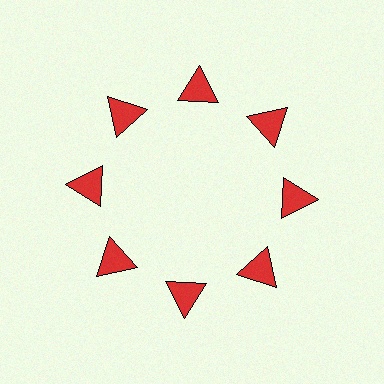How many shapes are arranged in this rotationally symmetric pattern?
There are 8 shapes, arranged in 8 groups of 1.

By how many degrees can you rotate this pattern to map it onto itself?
The pattern maps onto itself every 45 degrees of rotation.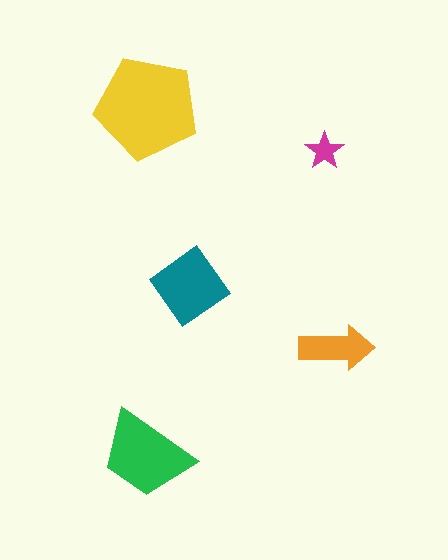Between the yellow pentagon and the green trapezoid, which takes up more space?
The yellow pentagon.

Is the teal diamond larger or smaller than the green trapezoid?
Smaller.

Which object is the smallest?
The magenta star.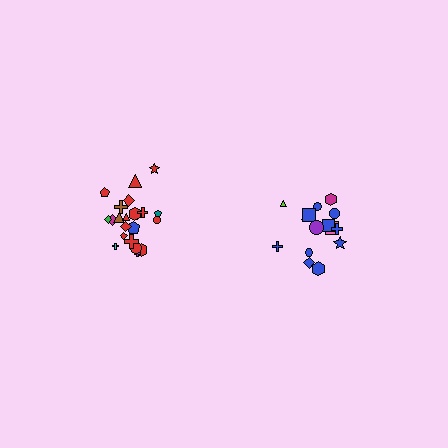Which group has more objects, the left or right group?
The left group.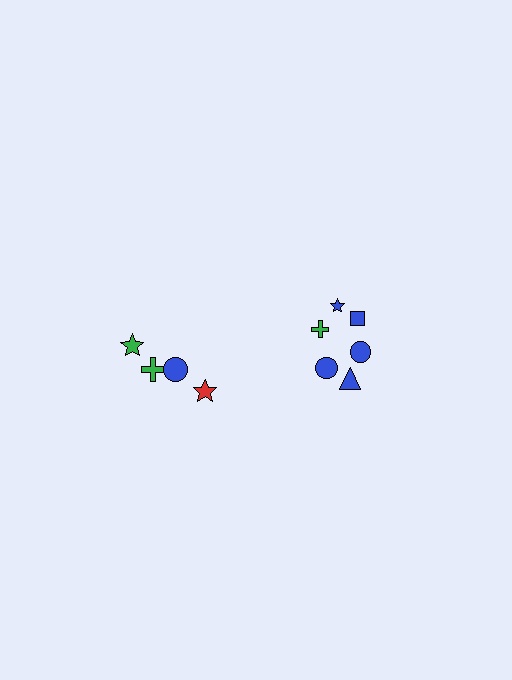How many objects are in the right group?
There are 6 objects.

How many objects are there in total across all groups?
There are 10 objects.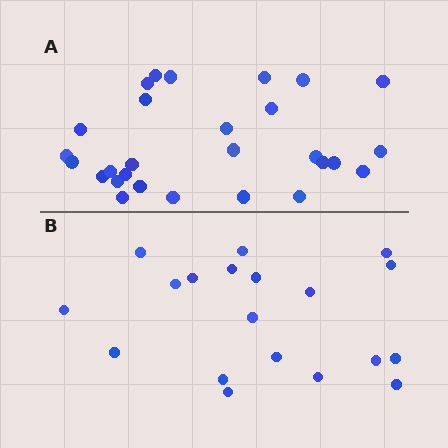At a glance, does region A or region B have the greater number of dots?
Region A (the top region) has more dots.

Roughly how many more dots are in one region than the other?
Region A has roughly 8 or so more dots than region B.